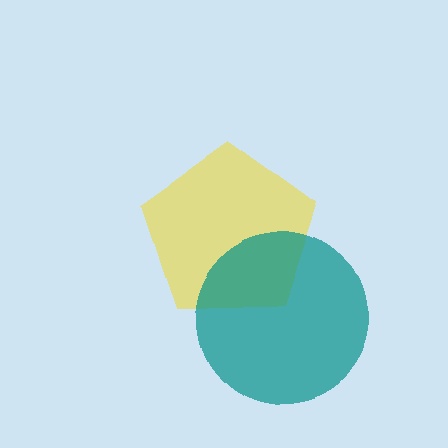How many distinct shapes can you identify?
There are 2 distinct shapes: a yellow pentagon, a teal circle.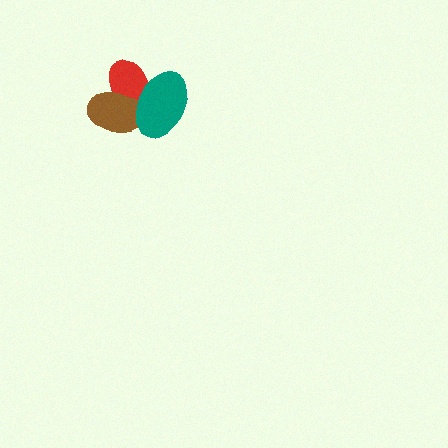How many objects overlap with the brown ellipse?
2 objects overlap with the brown ellipse.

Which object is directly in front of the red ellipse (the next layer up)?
The brown ellipse is directly in front of the red ellipse.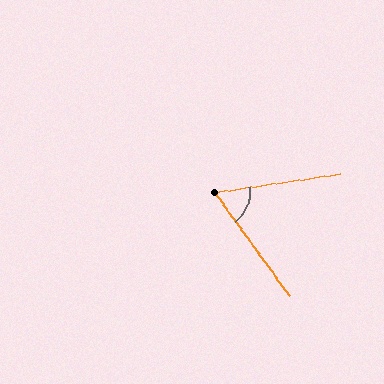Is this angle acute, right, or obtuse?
It is acute.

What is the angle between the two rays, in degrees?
Approximately 62 degrees.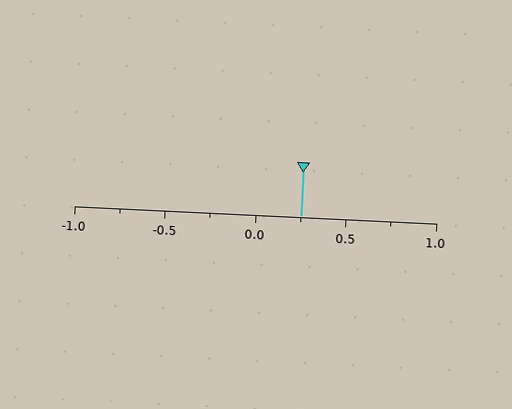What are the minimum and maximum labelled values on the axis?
The axis runs from -1.0 to 1.0.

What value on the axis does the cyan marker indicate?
The marker indicates approximately 0.25.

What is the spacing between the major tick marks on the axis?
The major ticks are spaced 0.5 apart.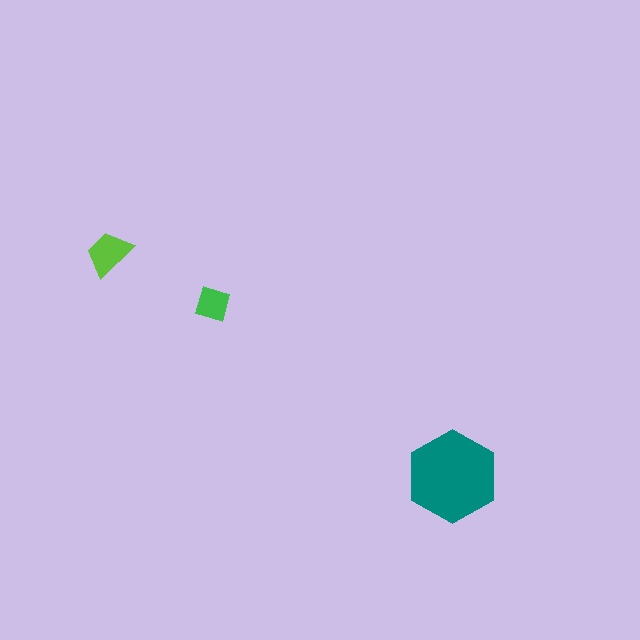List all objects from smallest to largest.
The green square, the lime trapezoid, the teal hexagon.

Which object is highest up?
The lime trapezoid is topmost.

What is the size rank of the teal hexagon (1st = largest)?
1st.